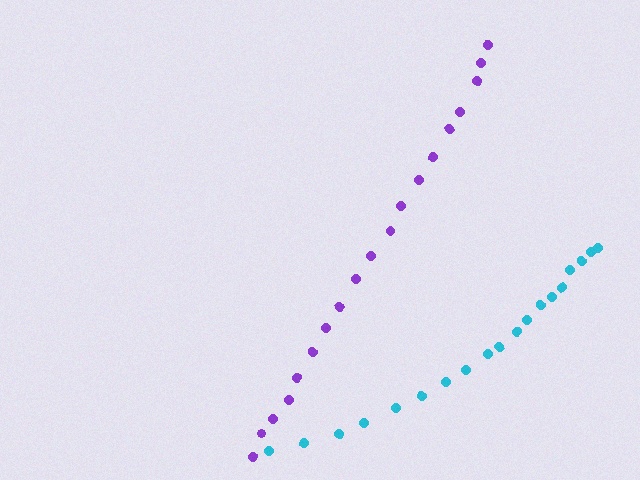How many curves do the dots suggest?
There are 2 distinct paths.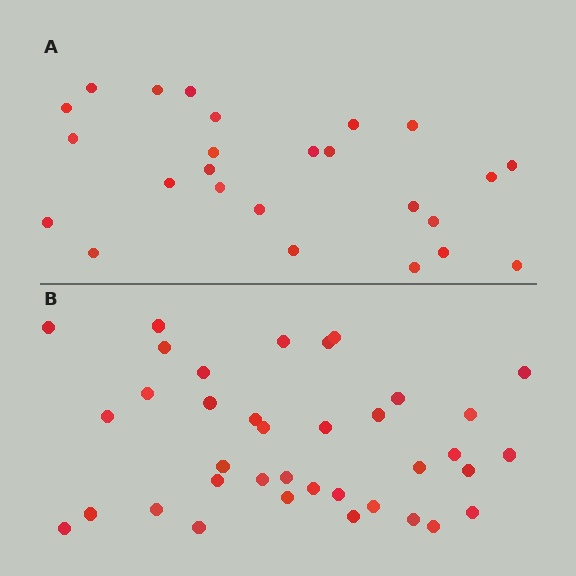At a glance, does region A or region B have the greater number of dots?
Region B (the bottom region) has more dots.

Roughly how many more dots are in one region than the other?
Region B has roughly 12 or so more dots than region A.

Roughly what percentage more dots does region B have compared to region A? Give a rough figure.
About 50% more.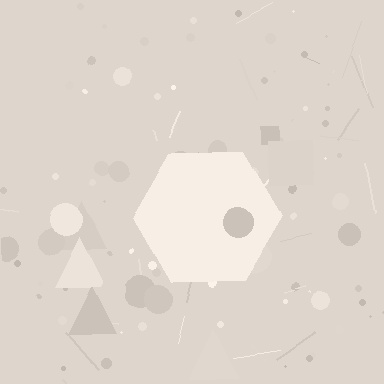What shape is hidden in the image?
A hexagon is hidden in the image.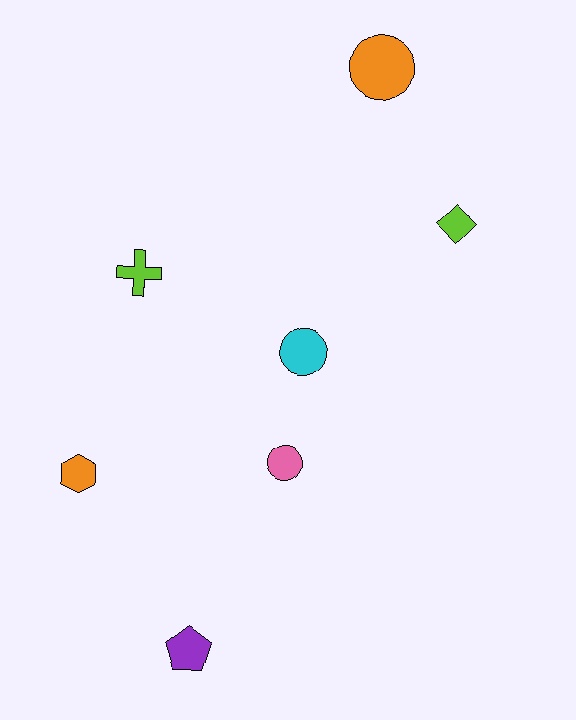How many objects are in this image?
There are 7 objects.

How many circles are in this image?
There are 3 circles.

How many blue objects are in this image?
There are no blue objects.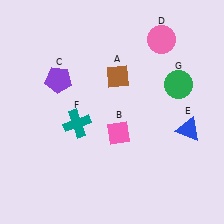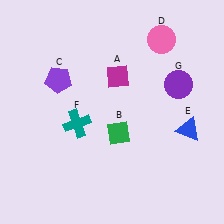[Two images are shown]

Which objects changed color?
A changed from brown to magenta. B changed from pink to green. G changed from green to purple.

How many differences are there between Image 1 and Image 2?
There are 3 differences between the two images.